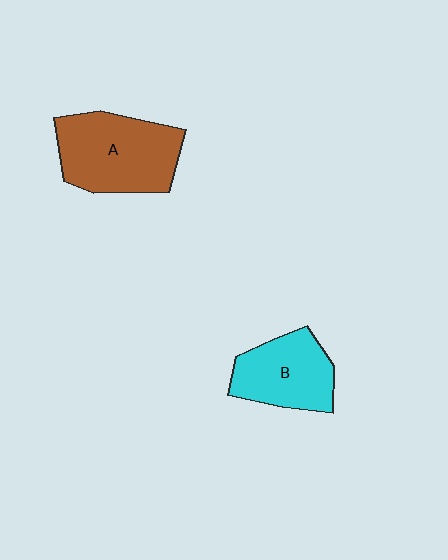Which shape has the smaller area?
Shape B (cyan).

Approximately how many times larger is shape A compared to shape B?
Approximately 1.3 times.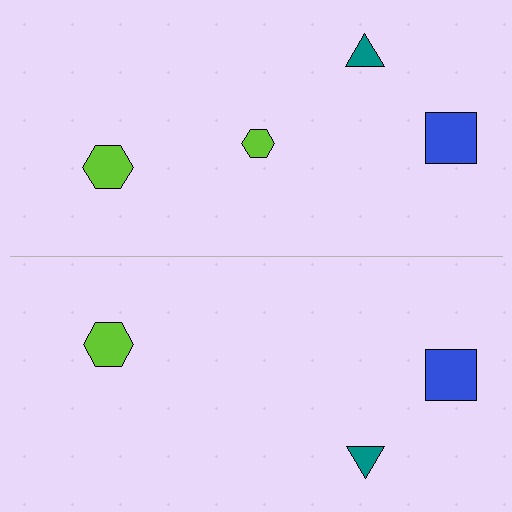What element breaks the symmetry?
A lime hexagon is missing from the bottom side.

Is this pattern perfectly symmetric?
No, the pattern is not perfectly symmetric. A lime hexagon is missing from the bottom side.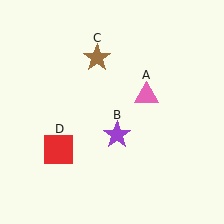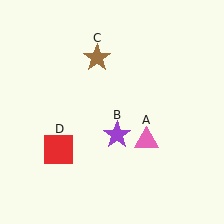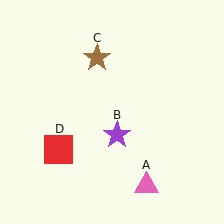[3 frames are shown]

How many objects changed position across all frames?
1 object changed position: pink triangle (object A).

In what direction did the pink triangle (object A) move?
The pink triangle (object A) moved down.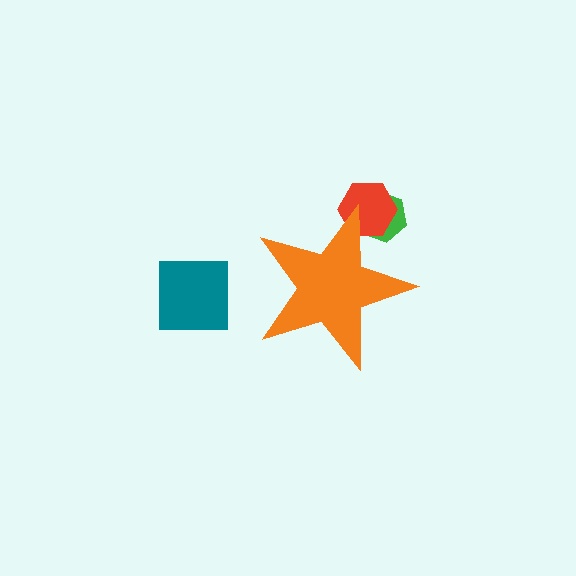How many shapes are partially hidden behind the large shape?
2 shapes are partially hidden.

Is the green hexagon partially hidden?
Yes, the green hexagon is partially hidden behind the orange star.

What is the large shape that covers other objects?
An orange star.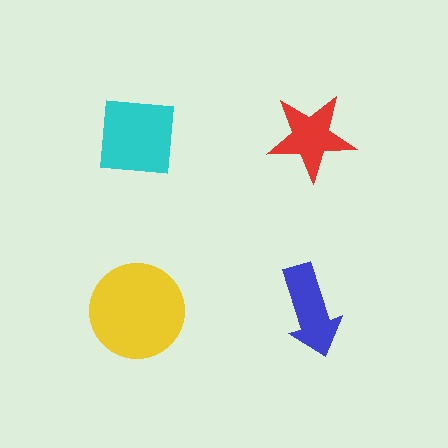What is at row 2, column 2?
A blue arrow.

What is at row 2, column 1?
A yellow circle.